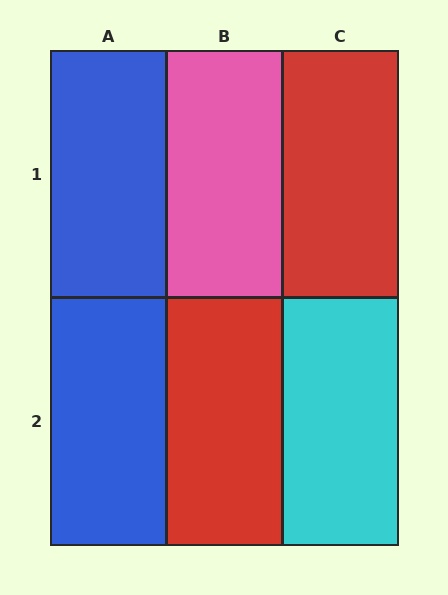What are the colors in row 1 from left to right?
Blue, pink, red.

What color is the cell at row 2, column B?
Red.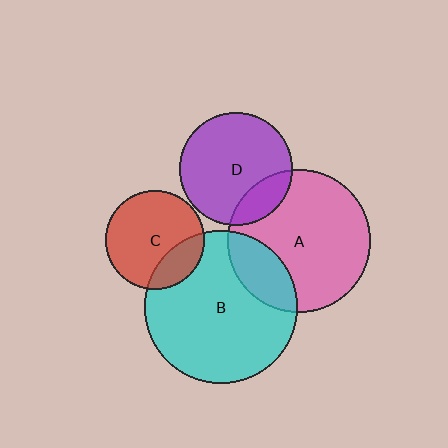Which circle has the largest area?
Circle B (cyan).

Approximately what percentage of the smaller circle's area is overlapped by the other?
Approximately 25%.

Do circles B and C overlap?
Yes.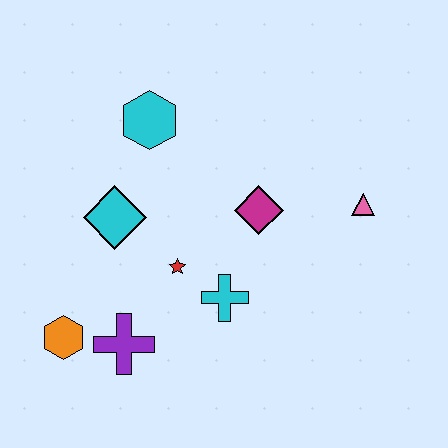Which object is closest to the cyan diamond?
The red star is closest to the cyan diamond.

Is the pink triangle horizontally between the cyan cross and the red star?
No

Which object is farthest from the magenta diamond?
The orange hexagon is farthest from the magenta diamond.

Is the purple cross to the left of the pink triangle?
Yes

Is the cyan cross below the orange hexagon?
No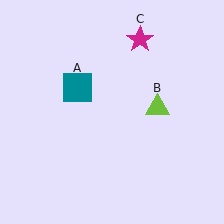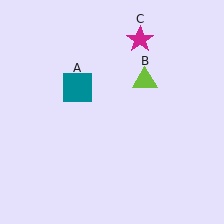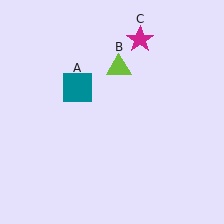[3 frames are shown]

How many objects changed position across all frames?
1 object changed position: lime triangle (object B).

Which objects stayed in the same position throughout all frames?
Teal square (object A) and magenta star (object C) remained stationary.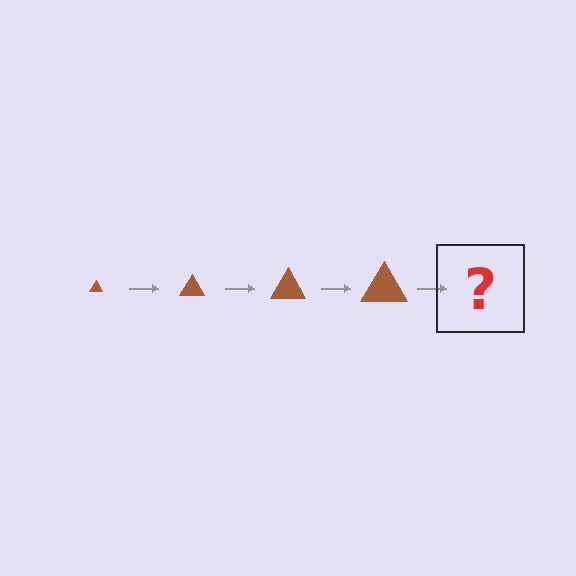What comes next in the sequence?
The next element should be a brown triangle, larger than the previous one.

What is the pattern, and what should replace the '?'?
The pattern is that the triangle gets progressively larger each step. The '?' should be a brown triangle, larger than the previous one.